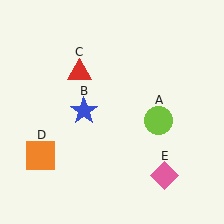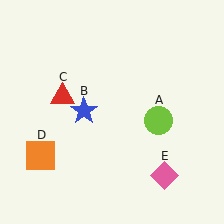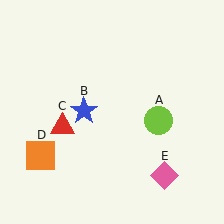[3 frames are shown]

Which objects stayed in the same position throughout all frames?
Lime circle (object A) and blue star (object B) and orange square (object D) and pink diamond (object E) remained stationary.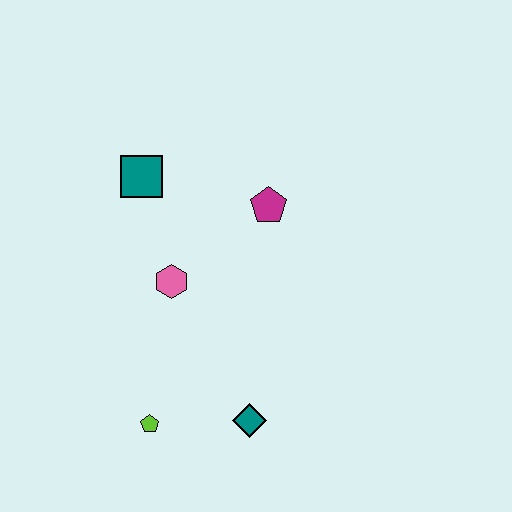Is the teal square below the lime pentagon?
No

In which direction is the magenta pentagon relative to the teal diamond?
The magenta pentagon is above the teal diamond.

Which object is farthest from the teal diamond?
The teal square is farthest from the teal diamond.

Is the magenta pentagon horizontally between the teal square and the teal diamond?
No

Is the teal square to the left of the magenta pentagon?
Yes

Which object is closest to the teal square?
The pink hexagon is closest to the teal square.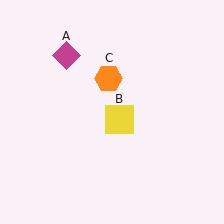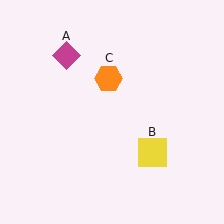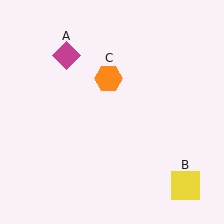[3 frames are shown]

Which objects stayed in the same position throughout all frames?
Magenta diamond (object A) and orange hexagon (object C) remained stationary.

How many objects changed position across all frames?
1 object changed position: yellow square (object B).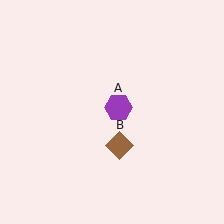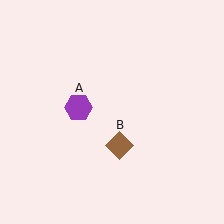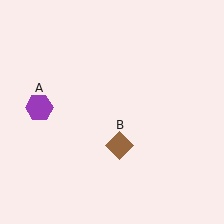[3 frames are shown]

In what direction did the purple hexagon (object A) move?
The purple hexagon (object A) moved left.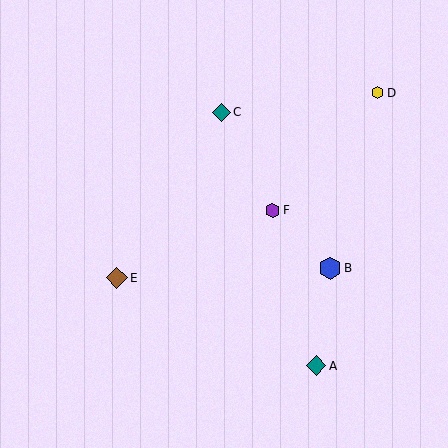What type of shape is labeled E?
Shape E is a brown diamond.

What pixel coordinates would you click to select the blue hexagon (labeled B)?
Click at (330, 268) to select the blue hexagon B.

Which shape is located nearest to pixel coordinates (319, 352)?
The teal diamond (labeled A) at (316, 366) is nearest to that location.